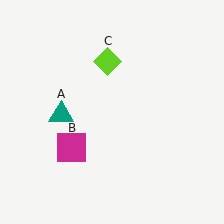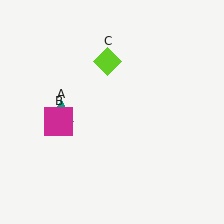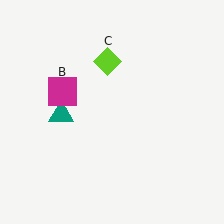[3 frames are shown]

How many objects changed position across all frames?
1 object changed position: magenta square (object B).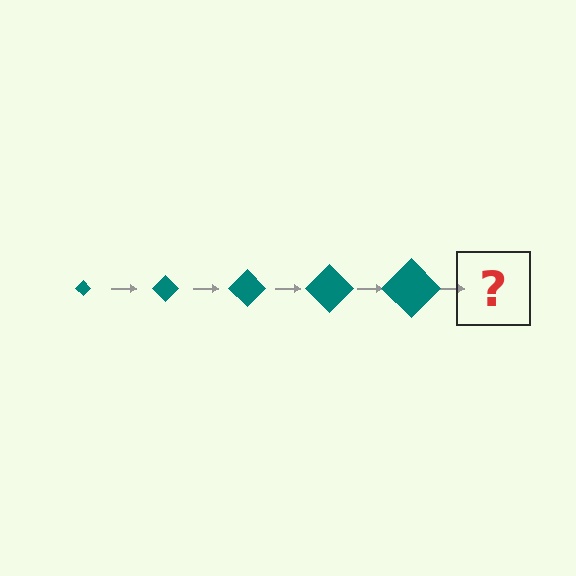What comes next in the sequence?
The next element should be a teal diamond, larger than the previous one.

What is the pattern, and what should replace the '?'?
The pattern is that the diamond gets progressively larger each step. The '?' should be a teal diamond, larger than the previous one.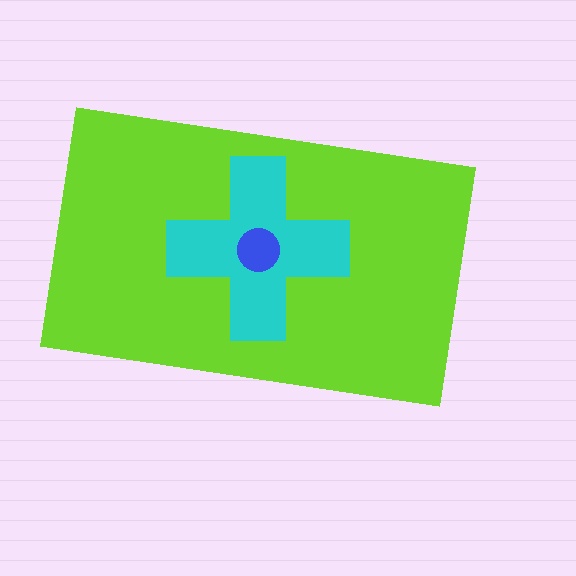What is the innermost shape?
The blue circle.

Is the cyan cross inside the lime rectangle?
Yes.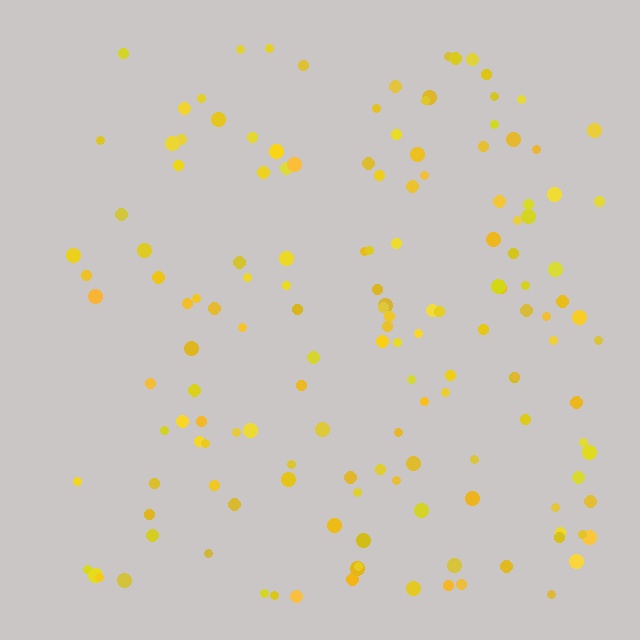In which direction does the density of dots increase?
From left to right, with the right side densest.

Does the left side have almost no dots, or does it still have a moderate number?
Still a moderate number, just noticeably fewer than the right.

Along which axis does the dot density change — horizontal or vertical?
Horizontal.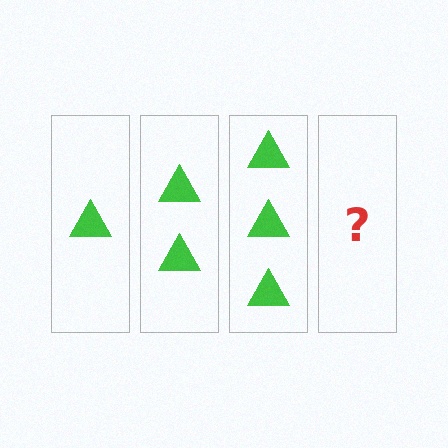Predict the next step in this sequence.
The next step is 4 triangles.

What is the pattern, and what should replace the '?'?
The pattern is that each step adds one more triangle. The '?' should be 4 triangles.